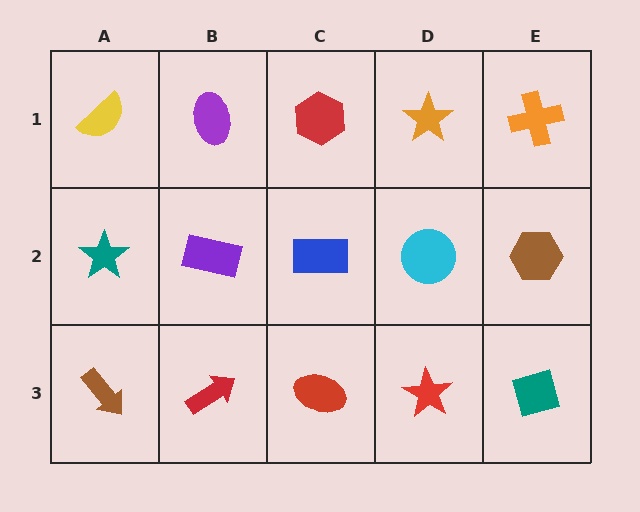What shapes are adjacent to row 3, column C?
A blue rectangle (row 2, column C), a red arrow (row 3, column B), a red star (row 3, column D).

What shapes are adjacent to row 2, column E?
An orange cross (row 1, column E), a teal diamond (row 3, column E), a cyan circle (row 2, column D).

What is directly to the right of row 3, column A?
A red arrow.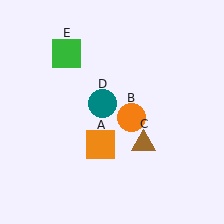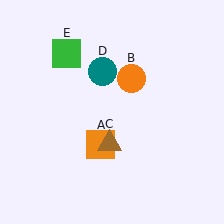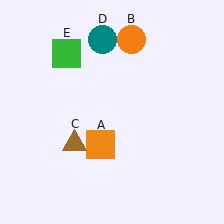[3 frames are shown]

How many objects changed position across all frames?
3 objects changed position: orange circle (object B), brown triangle (object C), teal circle (object D).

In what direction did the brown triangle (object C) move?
The brown triangle (object C) moved left.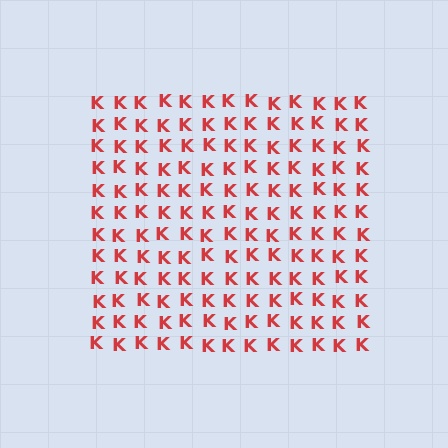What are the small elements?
The small elements are letter K's.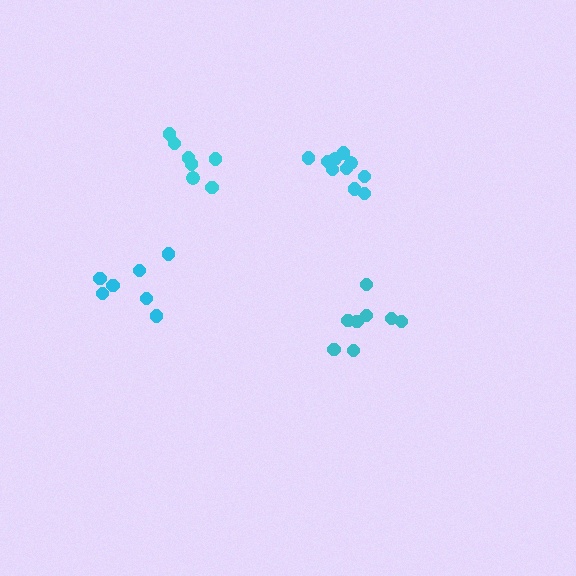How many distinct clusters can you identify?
There are 4 distinct clusters.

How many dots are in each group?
Group 1: 8 dots, Group 2: 7 dots, Group 3: 7 dots, Group 4: 10 dots (32 total).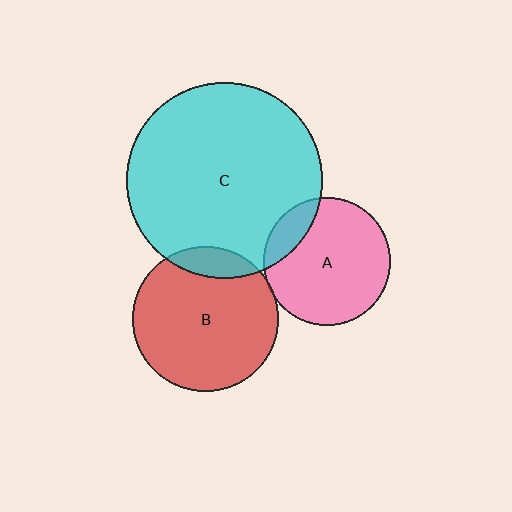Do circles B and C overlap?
Yes.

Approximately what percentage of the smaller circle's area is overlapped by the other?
Approximately 10%.